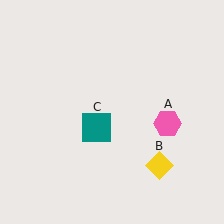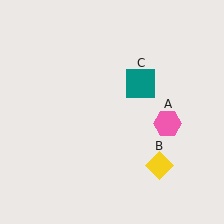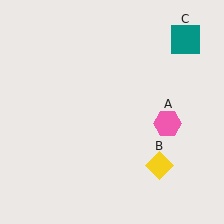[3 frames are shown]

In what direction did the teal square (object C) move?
The teal square (object C) moved up and to the right.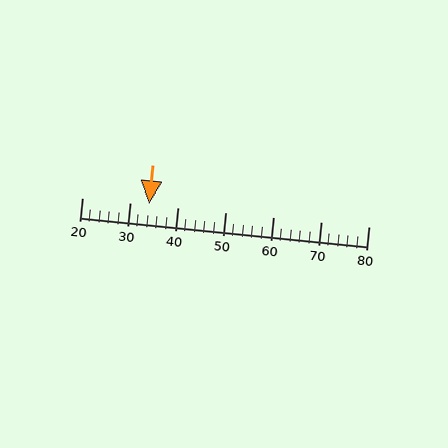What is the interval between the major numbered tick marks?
The major tick marks are spaced 10 units apart.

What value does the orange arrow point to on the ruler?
The orange arrow points to approximately 34.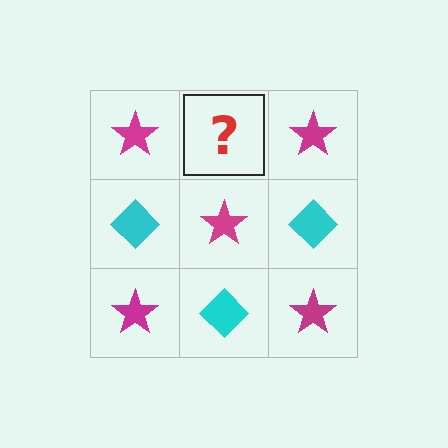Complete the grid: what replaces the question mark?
The question mark should be replaced with a cyan diamond.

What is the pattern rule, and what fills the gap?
The rule is that it alternates magenta star and cyan diamond in a checkerboard pattern. The gap should be filled with a cyan diamond.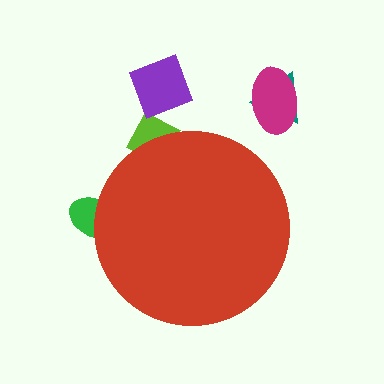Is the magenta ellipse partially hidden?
No, the magenta ellipse is fully visible.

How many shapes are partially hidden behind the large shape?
2 shapes are partially hidden.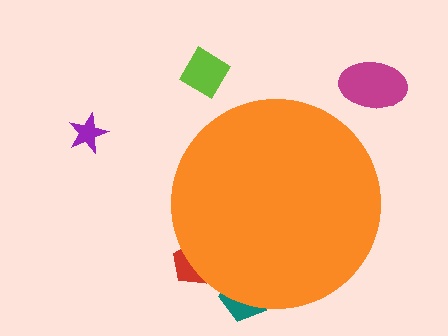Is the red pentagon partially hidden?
Yes, the red pentagon is partially hidden behind the orange circle.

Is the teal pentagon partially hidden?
Yes, the teal pentagon is partially hidden behind the orange circle.